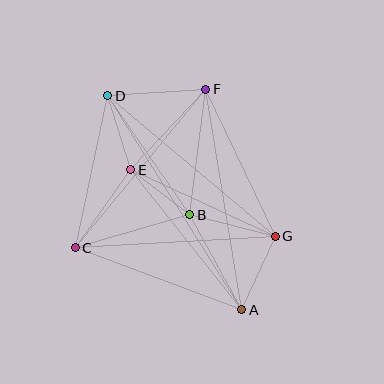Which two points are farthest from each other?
Points A and D are farthest from each other.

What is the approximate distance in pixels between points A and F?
The distance between A and F is approximately 224 pixels.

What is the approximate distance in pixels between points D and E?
The distance between D and E is approximately 77 pixels.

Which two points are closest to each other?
Points B and E are closest to each other.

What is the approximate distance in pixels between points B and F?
The distance between B and F is approximately 127 pixels.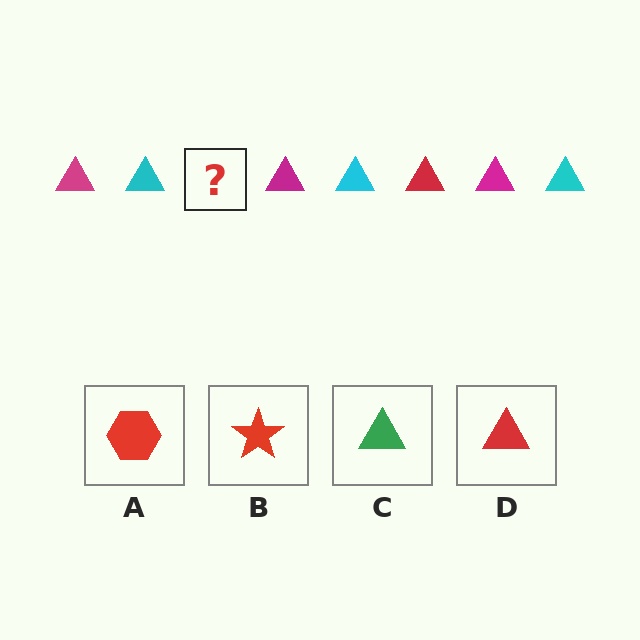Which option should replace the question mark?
Option D.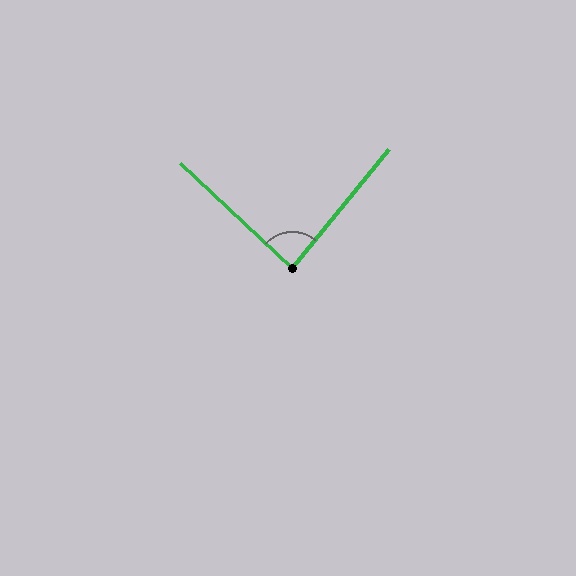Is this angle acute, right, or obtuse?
It is approximately a right angle.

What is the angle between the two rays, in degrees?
Approximately 86 degrees.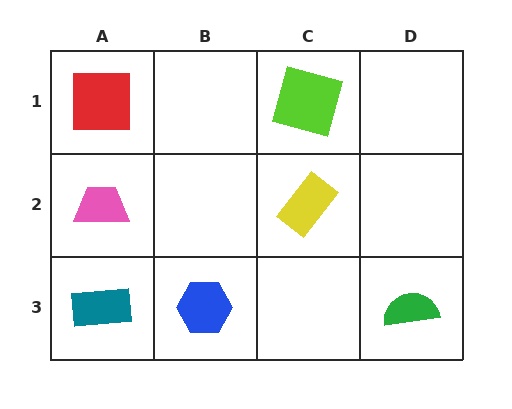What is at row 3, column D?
A green semicircle.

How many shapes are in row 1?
2 shapes.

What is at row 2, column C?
A yellow rectangle.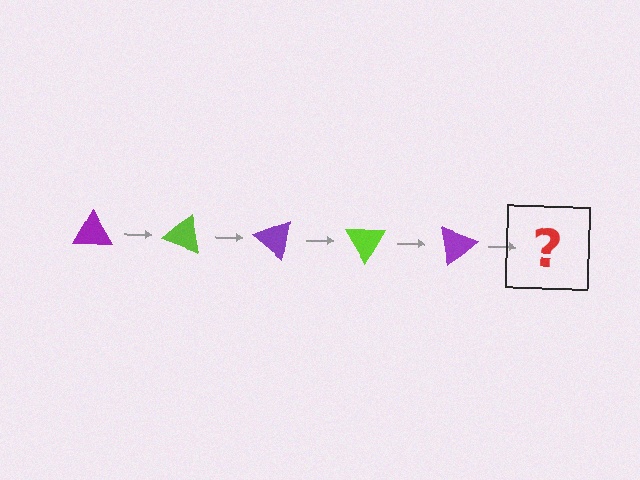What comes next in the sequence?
The next element should be a lime triangle, rotated 100 degrees from the start.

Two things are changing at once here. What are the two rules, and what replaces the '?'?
The two rules are that it rotates 20 degrees each step and the color cycles through purple and lime. The '?' should be a lime triangle, rotated 100 degrees from the start.